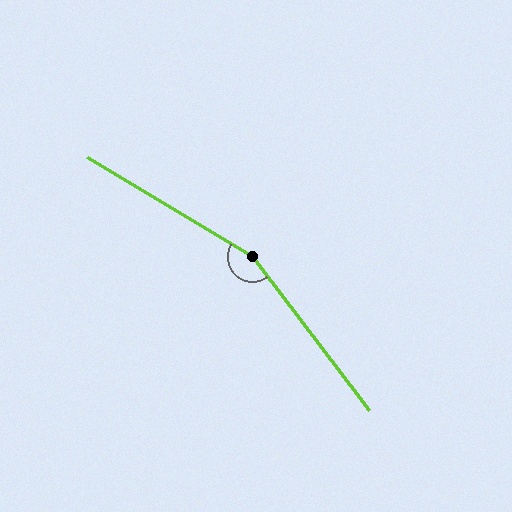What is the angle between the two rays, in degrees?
Approximately 159 degrees.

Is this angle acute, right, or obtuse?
It is obtuse.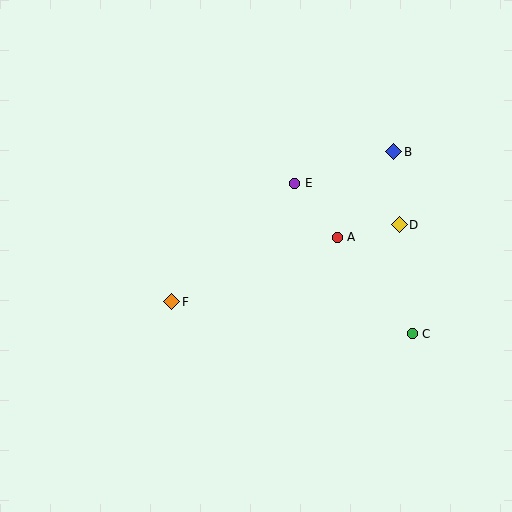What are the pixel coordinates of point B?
Point B is at (394, 152).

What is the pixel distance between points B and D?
The distance between B and D is 73 pixels.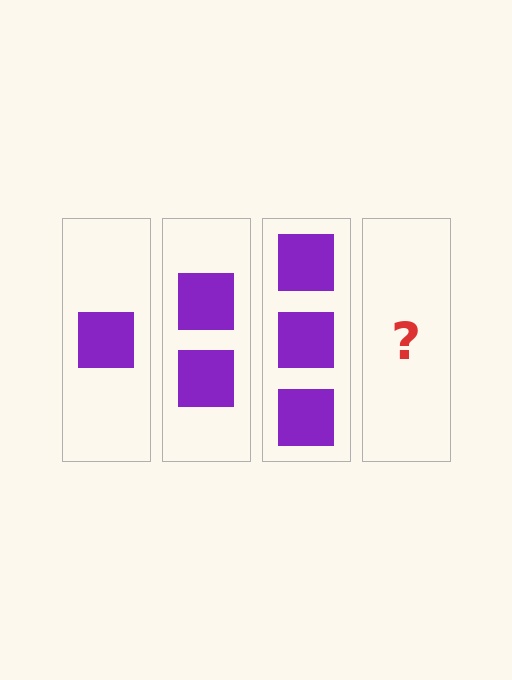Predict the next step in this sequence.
The next step is 4 squares.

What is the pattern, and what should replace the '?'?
The pattern is that each step adds one more square. The '?' should be 4 squares.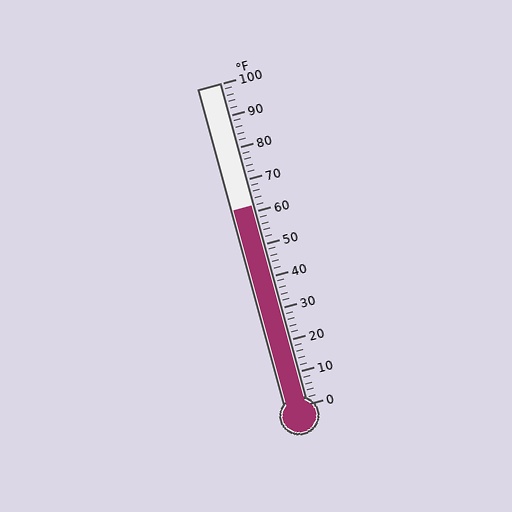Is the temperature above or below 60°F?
The temperature is above 60°F.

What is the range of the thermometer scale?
The thermometer scale ranges from 0°F to 100°F.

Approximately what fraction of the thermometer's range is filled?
The thermometer is filled to approximately 60% of its range.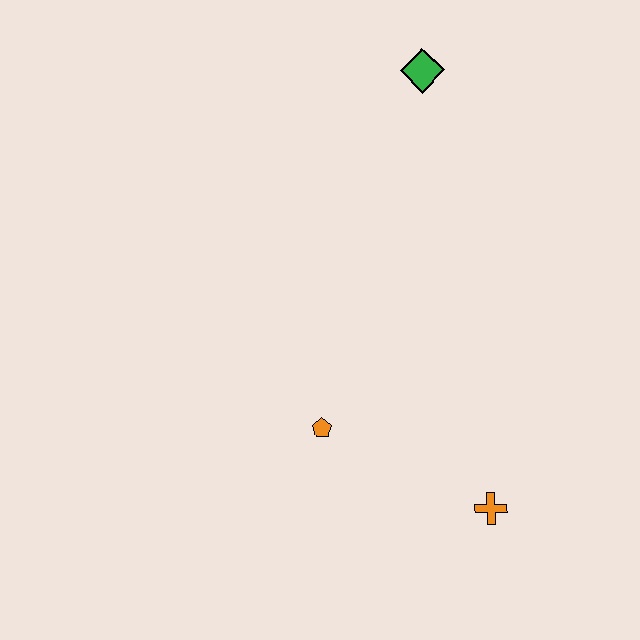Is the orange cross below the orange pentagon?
Yes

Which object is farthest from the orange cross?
The green diamond is farthest from the orange cross.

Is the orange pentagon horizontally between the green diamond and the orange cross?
No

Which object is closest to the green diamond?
The orange pentagon is closest to the green diamond.